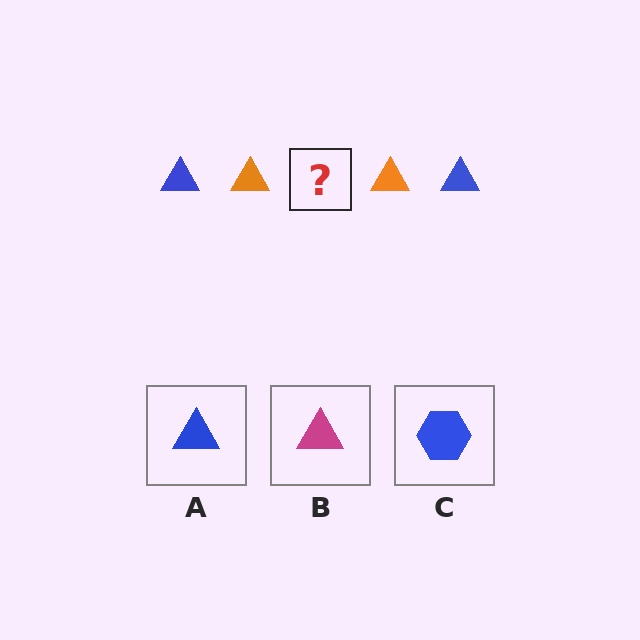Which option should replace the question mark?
Option A.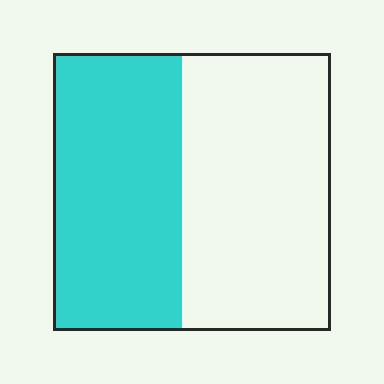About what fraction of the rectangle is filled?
About one half (1/2).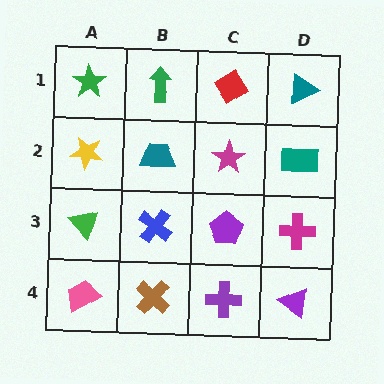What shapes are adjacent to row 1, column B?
A teal trapezoid (row 2, column B), a green star (row 1, column A), a red diamond (row 1, column C).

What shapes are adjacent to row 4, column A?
A green triangle (row 3, column A), a brown cross (row 4, column B).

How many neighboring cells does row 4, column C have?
3.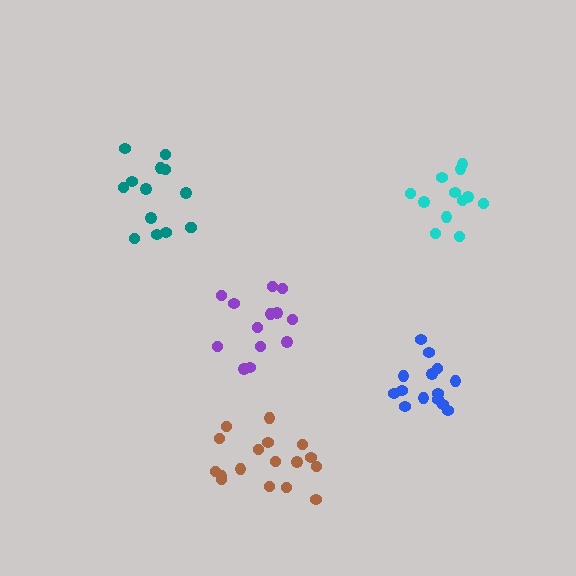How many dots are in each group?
Group 1: 13 dots, Group 2: 14 dots, Group 3: 17 dots, Group 4: 12 dots, Group 5: 14 dots (70 total).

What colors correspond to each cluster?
The clusters are colored: purple, teal, brown, cyan, blue.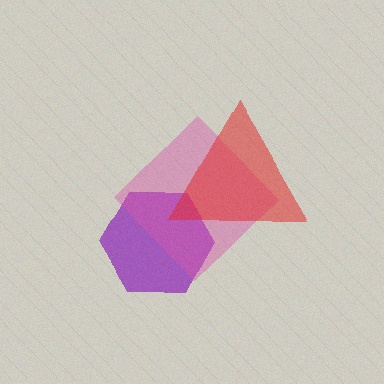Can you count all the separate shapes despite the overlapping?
Yes, there are 3 separate shapes.